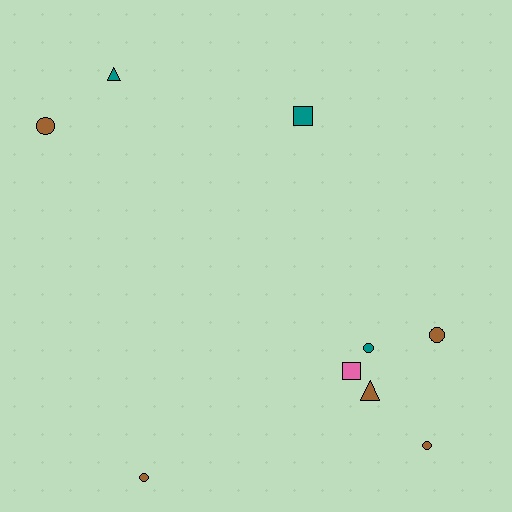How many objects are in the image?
There are 9 objects.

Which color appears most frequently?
Brown, with 5 objects.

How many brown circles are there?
There are 4 brown circles.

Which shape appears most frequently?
Circle, with 5 objects.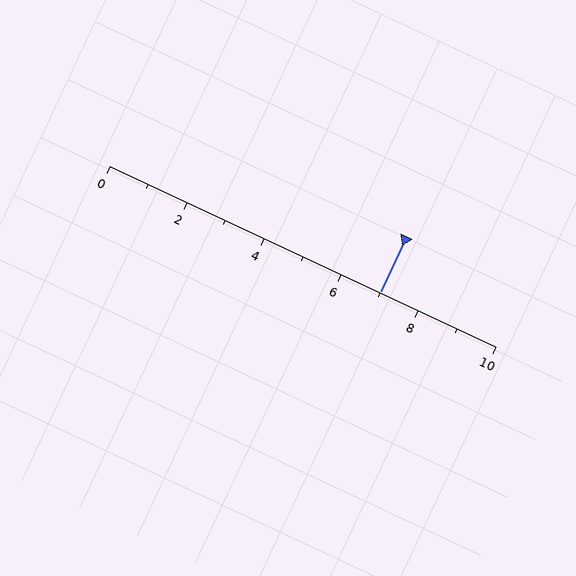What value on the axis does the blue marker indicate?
The marker indicates approximately 7.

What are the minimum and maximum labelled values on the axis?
The axis runs from 0 to 10.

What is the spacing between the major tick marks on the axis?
The major ticks are spaced 2 apart.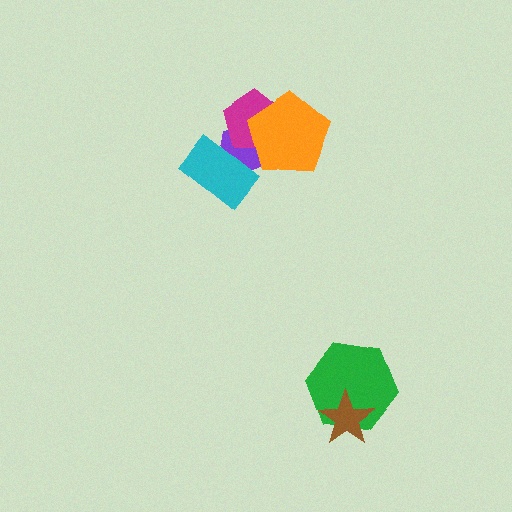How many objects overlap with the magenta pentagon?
2 objects overlap with the magenta pentagon.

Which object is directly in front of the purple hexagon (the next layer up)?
The magenta pentagon is directly in front of the purple hexagon.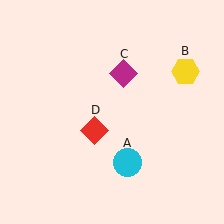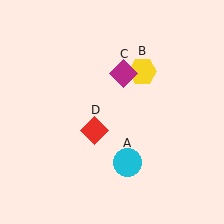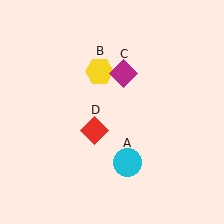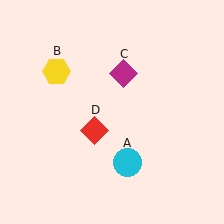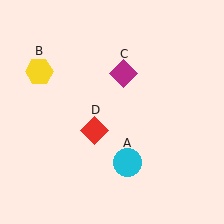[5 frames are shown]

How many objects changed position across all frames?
1 object changed position: yellow hexagon (object B).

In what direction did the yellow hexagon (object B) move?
The yellow hexagon (object B) moved left.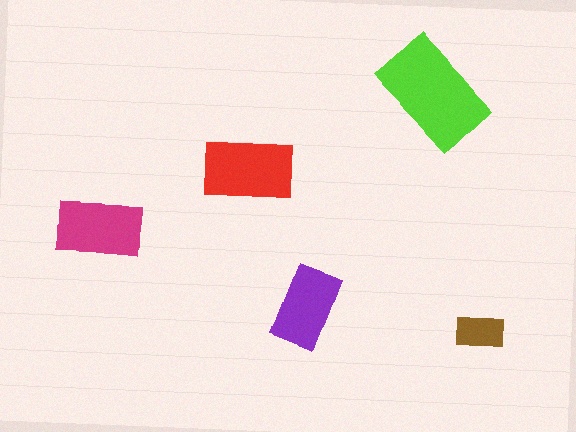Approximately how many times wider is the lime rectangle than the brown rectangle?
About 2.5 times wider.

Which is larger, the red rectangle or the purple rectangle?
The red one.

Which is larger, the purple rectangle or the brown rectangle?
The purple one.